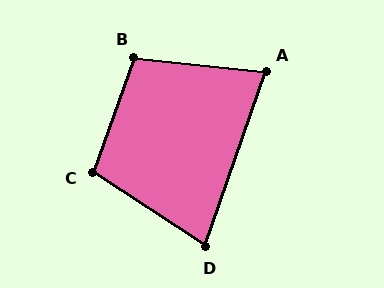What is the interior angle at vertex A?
Approximately 77 degrees (acute).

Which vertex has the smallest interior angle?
D, at approximately 76 degrees.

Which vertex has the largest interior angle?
B, at approximately 104 degrees.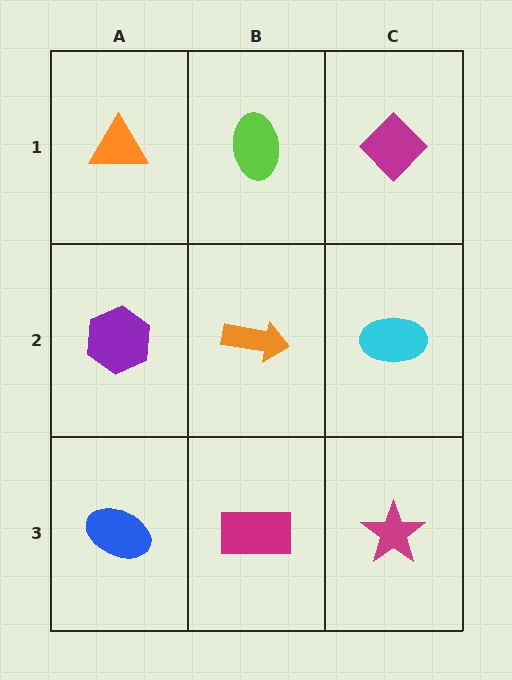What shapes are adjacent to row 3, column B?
An orange arrow (row 2, column B), a blue ellipse (row 3, column A), a magenta star (row 3, column C).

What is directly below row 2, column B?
A magenta rectangle.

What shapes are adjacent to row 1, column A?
A purple hexagon (row 2, column A), a lime ellipse (row 1, column B).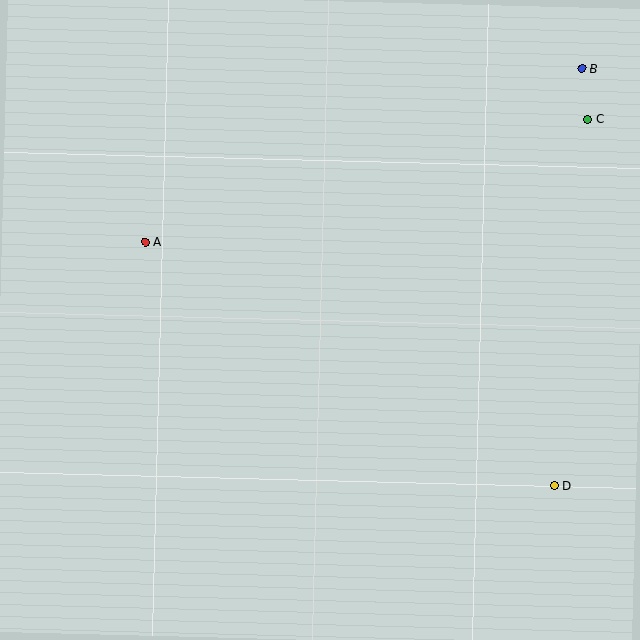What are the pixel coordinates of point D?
Point D is at (554, 486).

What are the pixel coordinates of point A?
Point A is at (145, 242).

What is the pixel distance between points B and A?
The distance between B and A is 470 pixels.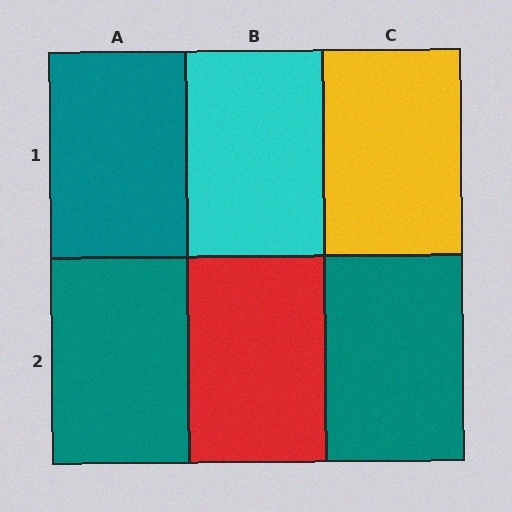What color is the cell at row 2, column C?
Teal.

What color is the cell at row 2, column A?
Teal.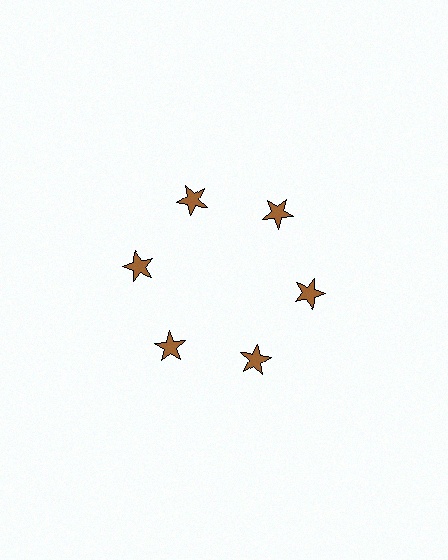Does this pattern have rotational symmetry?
Yes, this pattern has 6-fold rotational symmetry. It looks the same after rotating 60 degrees around the center.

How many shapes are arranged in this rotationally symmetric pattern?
There are 6 shapes, arranged in 6 groups of 1.